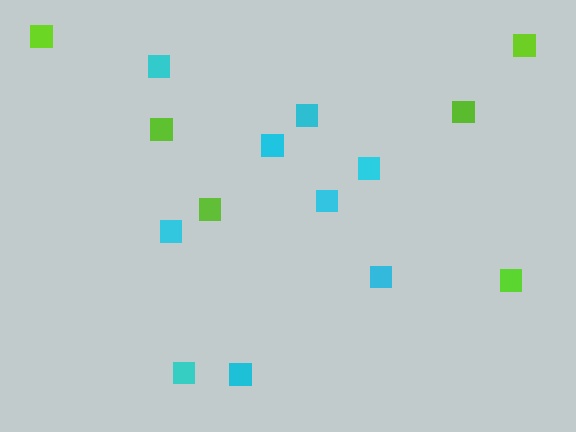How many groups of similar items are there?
There are 2 groups: one group of cyan squares (9) and one group of lime squares (6).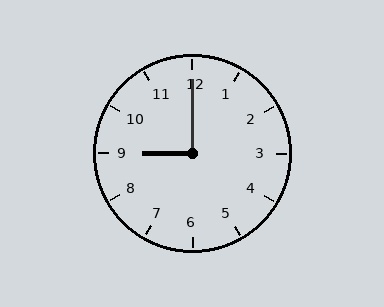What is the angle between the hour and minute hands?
Approximately 90 degrees.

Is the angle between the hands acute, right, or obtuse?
It is right.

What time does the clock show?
9:00.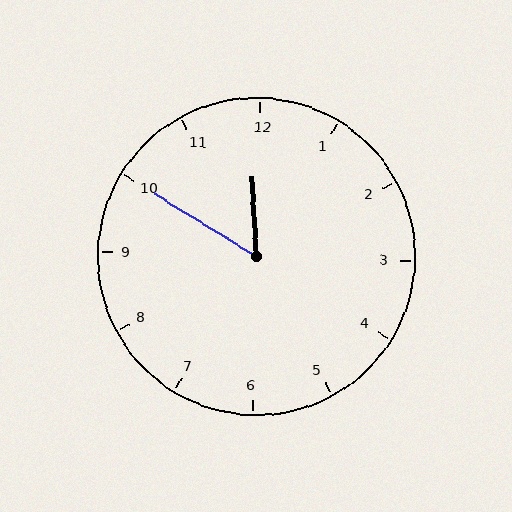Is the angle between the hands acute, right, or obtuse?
It is acute.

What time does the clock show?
11:50.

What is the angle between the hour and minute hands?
Approximately 55 degrees.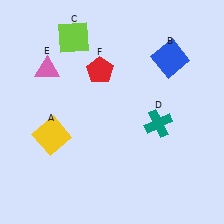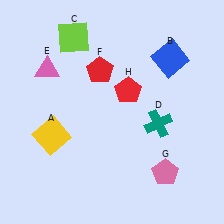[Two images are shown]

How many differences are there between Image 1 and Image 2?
There are 2 differences between the two images.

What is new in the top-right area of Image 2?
A red pentagon (H) was added in the top-right area of Image 2.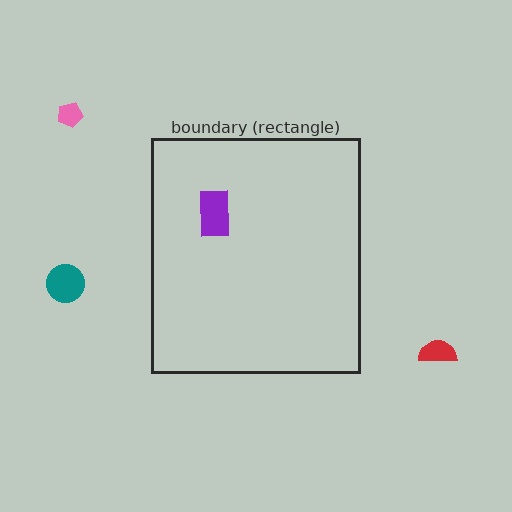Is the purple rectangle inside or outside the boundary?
Inside.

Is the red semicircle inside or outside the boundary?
Outside.